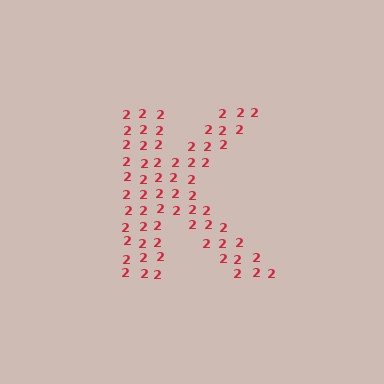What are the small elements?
The small elements are digit 2's.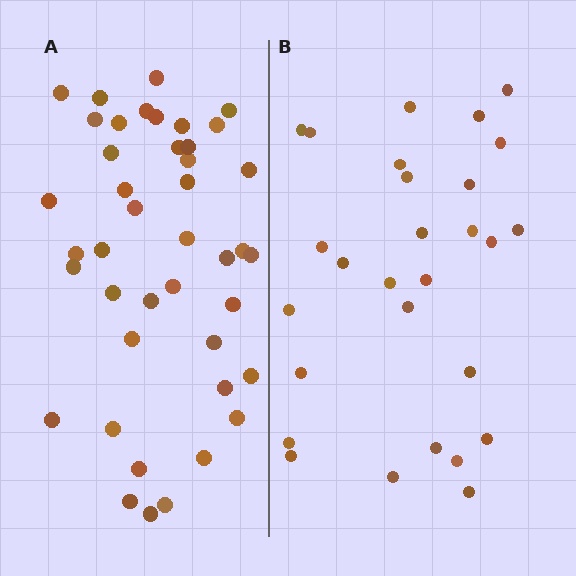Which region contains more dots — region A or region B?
Region A (the left region) has more dots.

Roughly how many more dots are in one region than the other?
Region A has approximately 15 more dots than region B.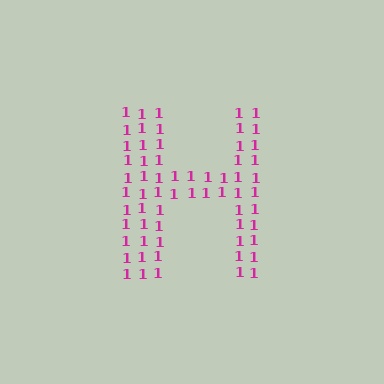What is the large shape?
The large shape is the letter H.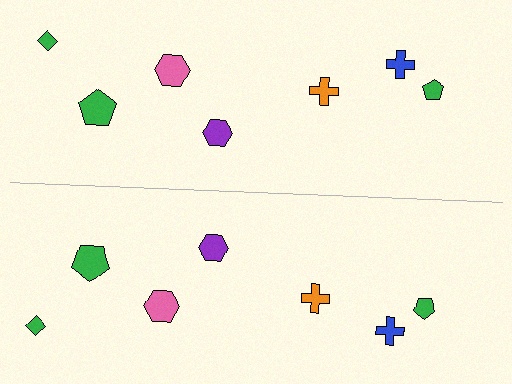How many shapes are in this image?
There are 14 shapes in this image.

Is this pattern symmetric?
Yes, this pattern has bilateral (reflection) symmetry.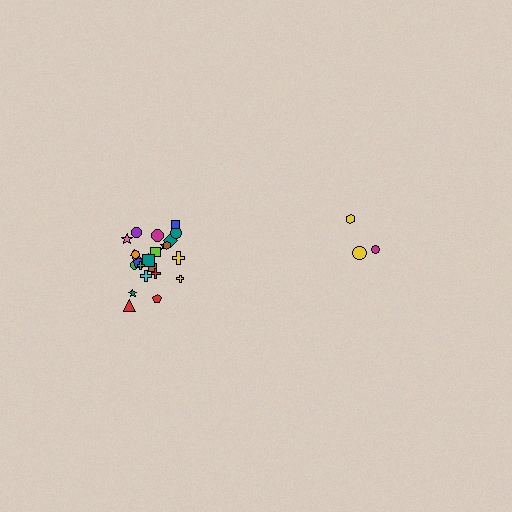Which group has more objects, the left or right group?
The left group.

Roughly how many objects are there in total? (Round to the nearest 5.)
Roughly 30 objects in total.